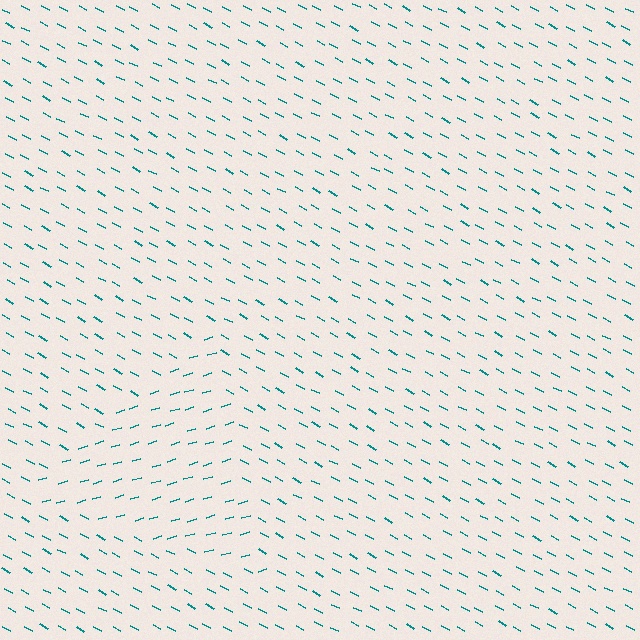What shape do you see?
I see a triangle.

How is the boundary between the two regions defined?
The boundary is defined purely by a change in line orientation (approximately 45 degrees difference). All lines are the same color and thickness.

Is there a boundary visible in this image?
Yes, there is a texture boundary formed by a change in line orientation.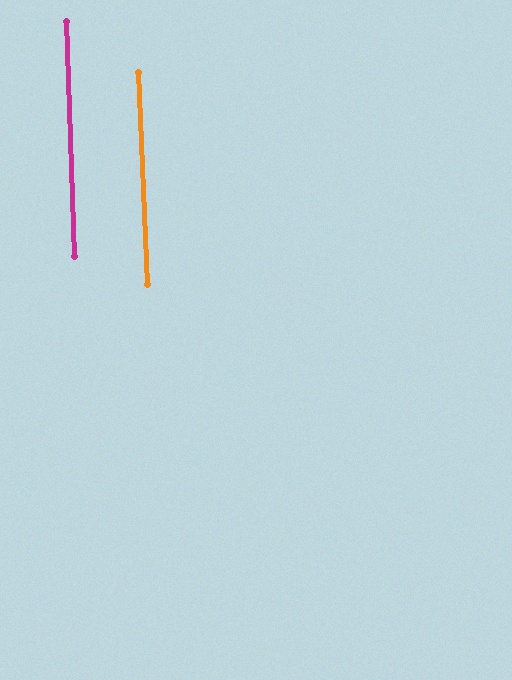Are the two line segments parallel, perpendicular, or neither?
Parallel — their directions differ by only 0.5°.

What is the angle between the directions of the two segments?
Approximately 0 degrees.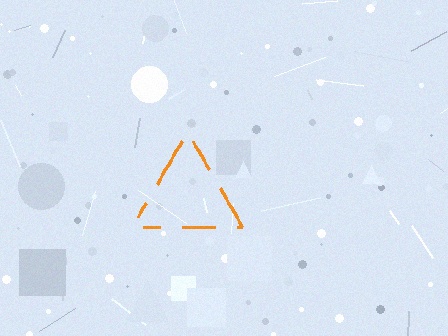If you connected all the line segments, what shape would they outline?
They would outline a triangle.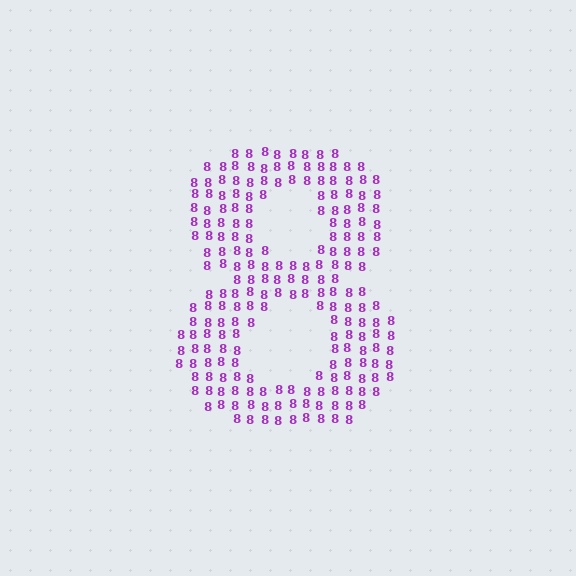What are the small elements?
The small elements are digit 8's.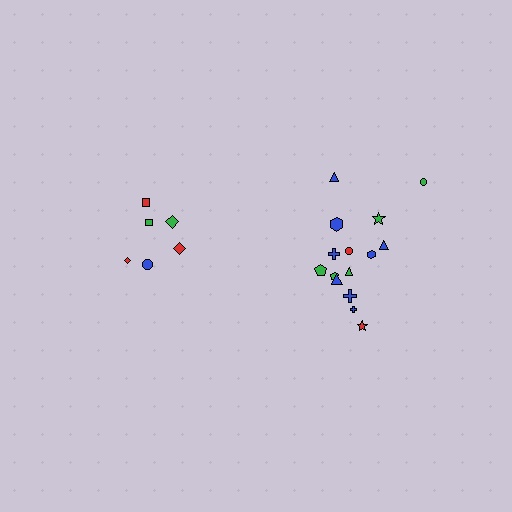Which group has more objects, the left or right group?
The right group.